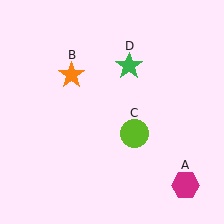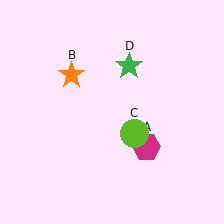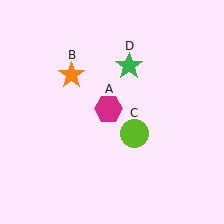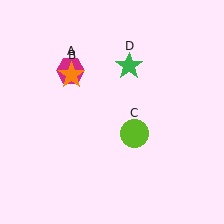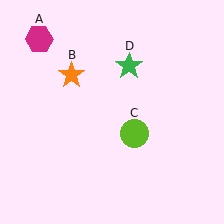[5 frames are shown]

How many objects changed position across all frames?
1 object changed position: magenta hexagon (object A).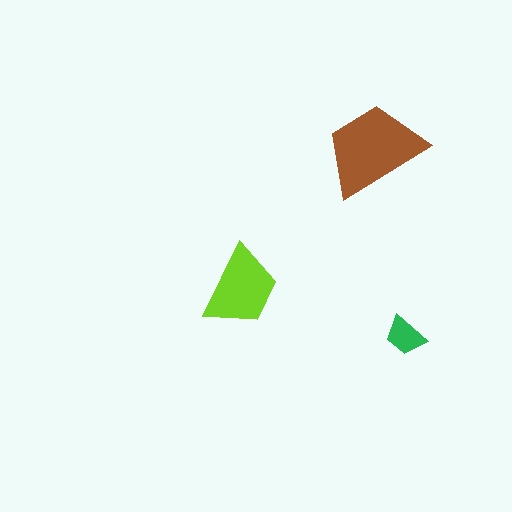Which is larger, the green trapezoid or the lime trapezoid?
The lime one.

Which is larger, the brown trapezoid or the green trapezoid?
The brown one.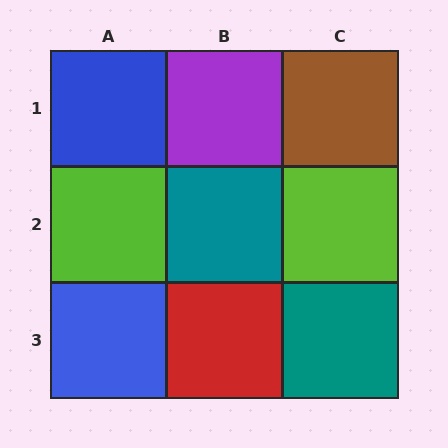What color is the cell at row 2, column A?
Lime.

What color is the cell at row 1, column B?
Purple.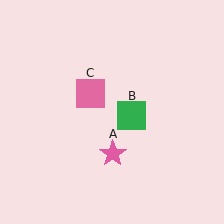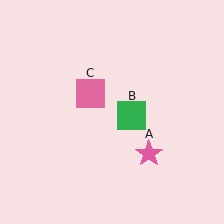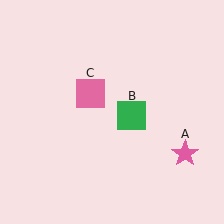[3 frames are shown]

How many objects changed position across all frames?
1 object changed position: pink star (object A).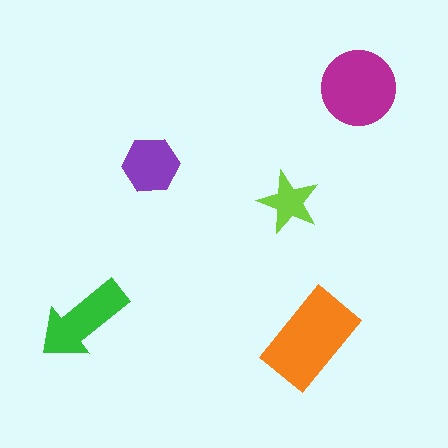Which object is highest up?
The magenta circle is topmost.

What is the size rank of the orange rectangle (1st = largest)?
1st.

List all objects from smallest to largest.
The lime star, the purple hexagon, the green arrow, the magenta circle, the orange rectangle.